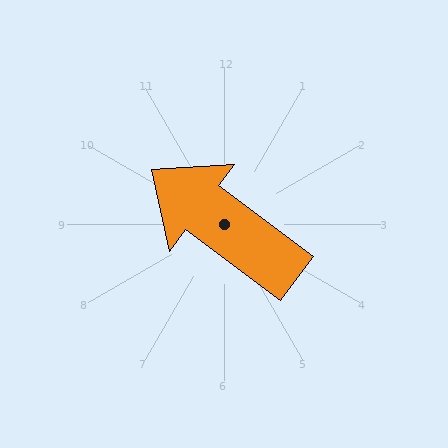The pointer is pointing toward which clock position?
Roughly 10 o'clock.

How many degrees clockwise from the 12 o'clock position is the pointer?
Approximately 307 degrees.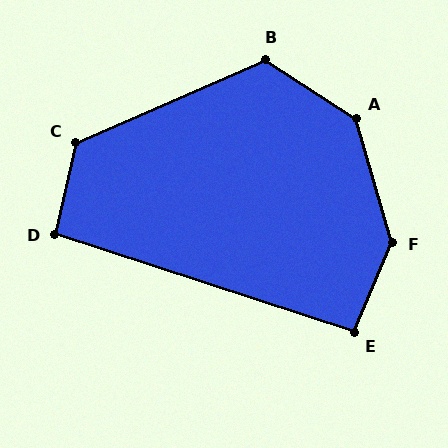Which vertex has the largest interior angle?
F, at approximately 141 degrees.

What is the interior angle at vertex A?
Approximately 139 degrees (obtuse).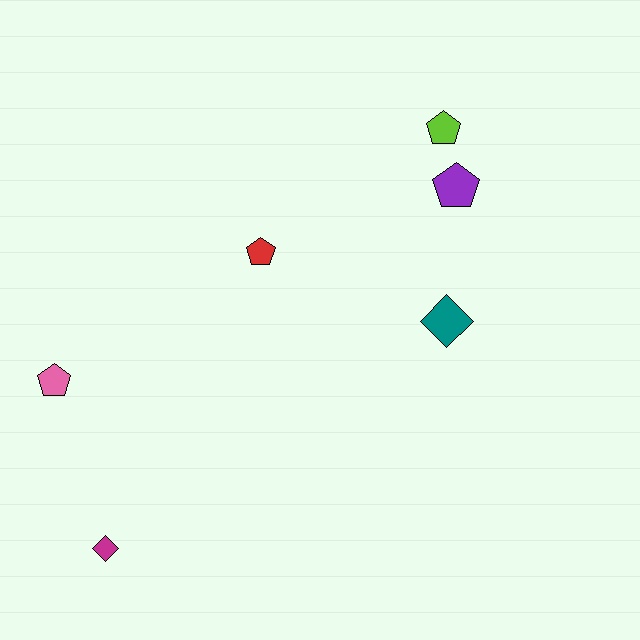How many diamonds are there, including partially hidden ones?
There are 2 diamonds.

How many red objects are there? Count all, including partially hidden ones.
There is 1 red object.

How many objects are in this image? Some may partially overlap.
There are 6 objects.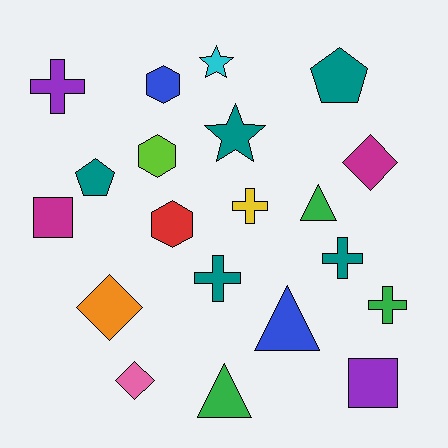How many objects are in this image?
There are 20 objects.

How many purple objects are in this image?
There are 2 purple objects.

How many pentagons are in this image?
There are 2 pentagons.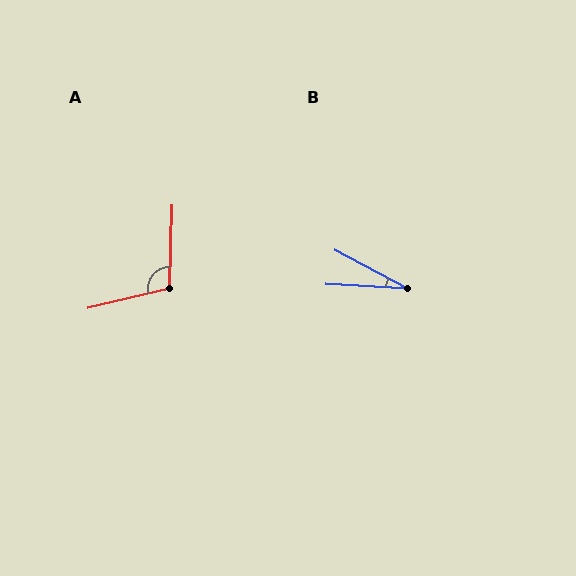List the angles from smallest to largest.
B (25°), A (105°).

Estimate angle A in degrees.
Approximately 105 degrees.